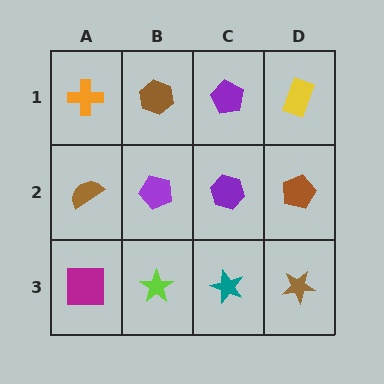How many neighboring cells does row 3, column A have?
2.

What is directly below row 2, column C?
A teal star.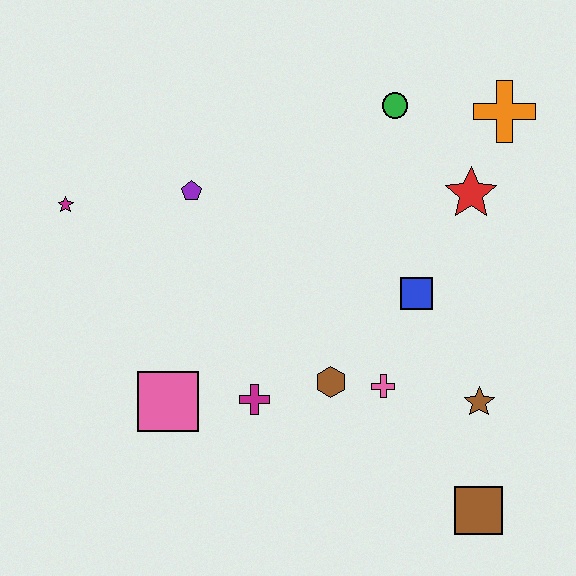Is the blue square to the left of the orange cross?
Yes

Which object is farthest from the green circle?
The brown square is farthest from the green circle.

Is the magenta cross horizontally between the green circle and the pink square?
Yes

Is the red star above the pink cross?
Yes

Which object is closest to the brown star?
The pink cross is closest to the brown star.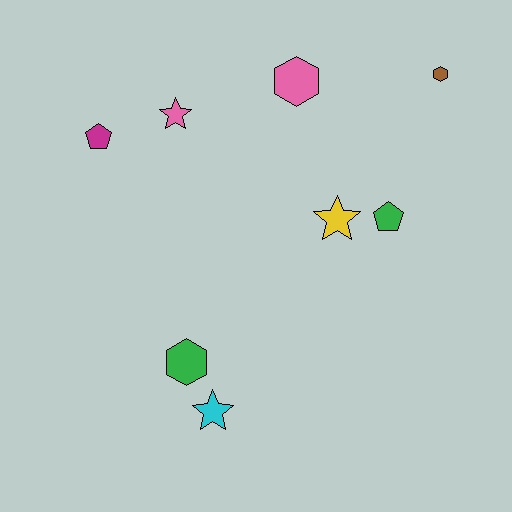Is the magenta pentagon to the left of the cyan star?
Yes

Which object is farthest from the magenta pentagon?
The brown hexagon is farthest from the magenta pentagon.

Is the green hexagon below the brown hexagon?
Yes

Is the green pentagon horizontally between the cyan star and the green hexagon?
No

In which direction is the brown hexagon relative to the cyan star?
The brown hexagon is above the cyan star.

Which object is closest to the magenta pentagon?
The pink star is closest to the magenta pentagon.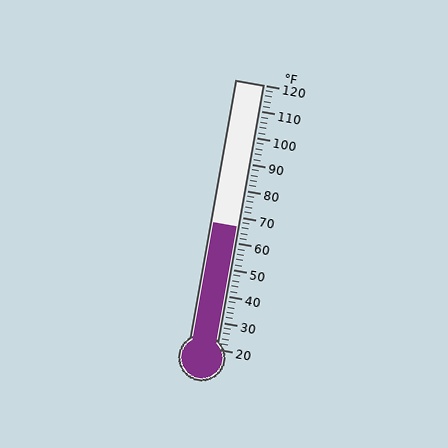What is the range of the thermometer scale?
The thermometer scale ranges from 20°F to 120°F.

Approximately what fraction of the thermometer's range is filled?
The thermometer is filled to approximately 45% of its range.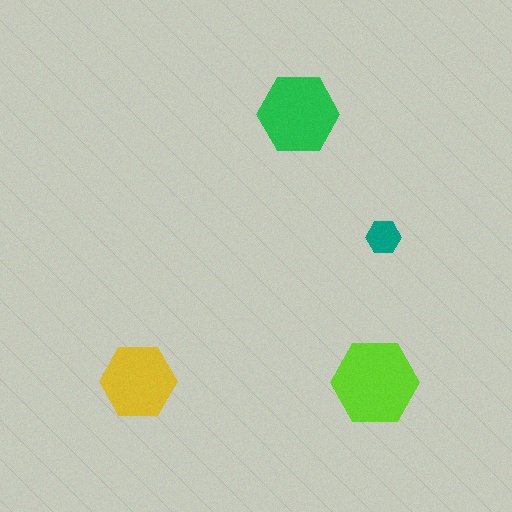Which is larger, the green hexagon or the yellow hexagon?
The green one.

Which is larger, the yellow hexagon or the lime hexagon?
The lime one.